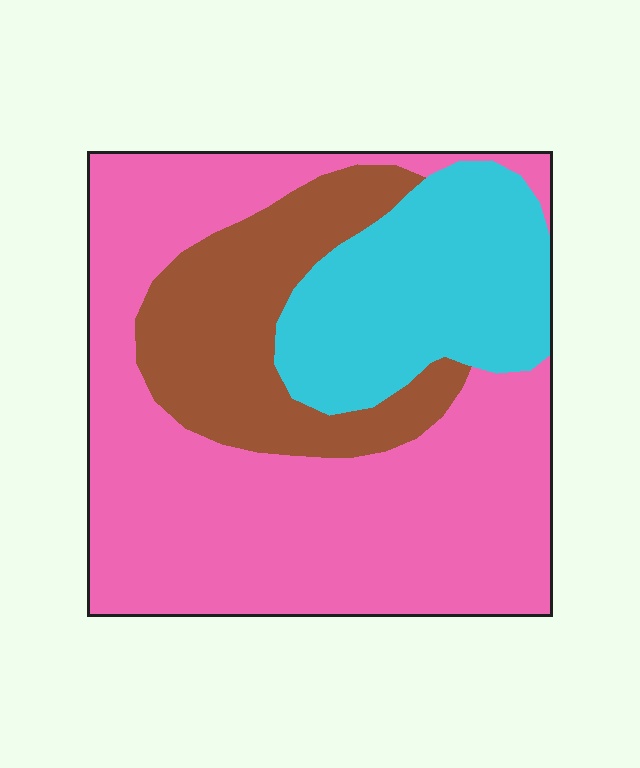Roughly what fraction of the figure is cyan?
Cyan takes up less than a quarter of the figure.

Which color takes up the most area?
Pink, at roughly 55%.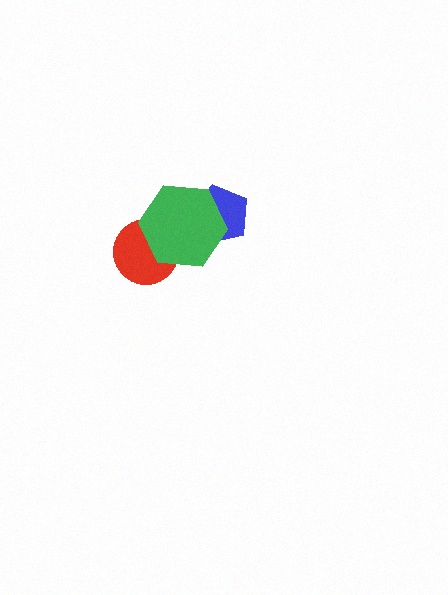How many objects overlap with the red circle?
1 object overlaps with the red circle.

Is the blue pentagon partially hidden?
Yes, it is partially covered by another shape.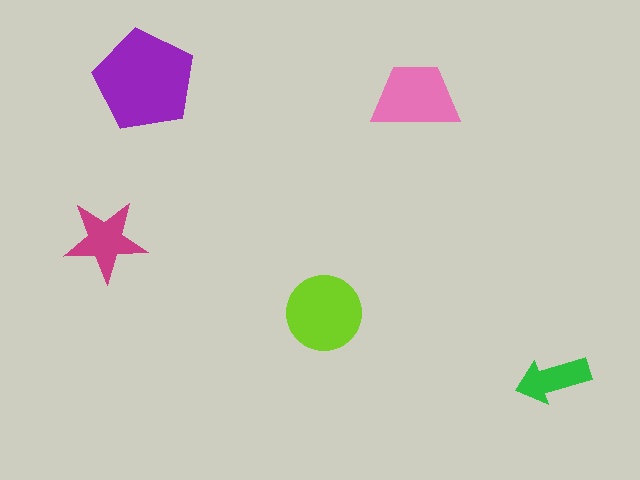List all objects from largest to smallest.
The purple pentagon, the lime circle, the pink trapezoid, the magenta star, the green arrow.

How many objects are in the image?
There are 5 objects in the image.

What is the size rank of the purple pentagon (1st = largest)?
1st.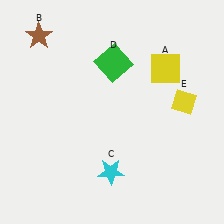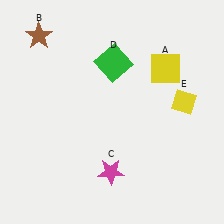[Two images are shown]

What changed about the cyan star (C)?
In Image 1, C is cyan. In Image 2, it changed to magenta.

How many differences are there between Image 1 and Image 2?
There is 1 difference between the two images.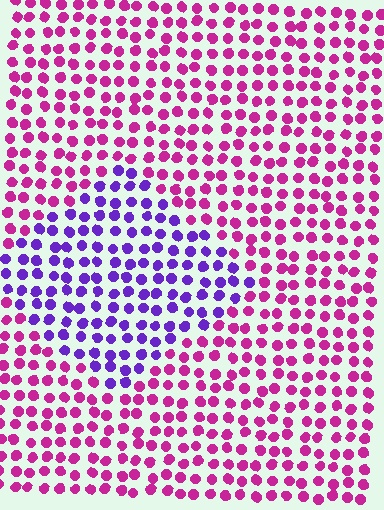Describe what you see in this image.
The image is filled with small magenta elements in a uniform arrangement. A diamond-shaped region is visible where the elements are tinted to a slightly different hue, forming a subtle color boundary.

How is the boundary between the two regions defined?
The boundary is defined purely by a slight shift in hue (about 52 degrees). Spacing, size, and orientation are identical on both sides.